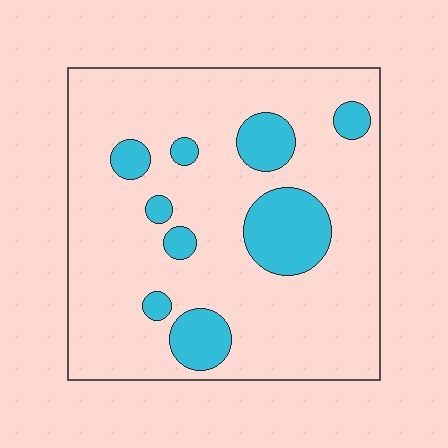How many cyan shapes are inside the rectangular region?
9.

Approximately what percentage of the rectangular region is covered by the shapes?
Approximately 20%.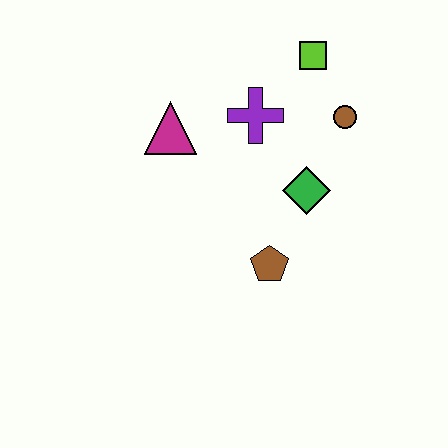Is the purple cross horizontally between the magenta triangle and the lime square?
Yes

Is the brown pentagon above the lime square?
No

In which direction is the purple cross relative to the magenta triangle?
The purple cross is to the right of the magenta triangle.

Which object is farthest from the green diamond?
The magenta triangle is farthest from the green diamond.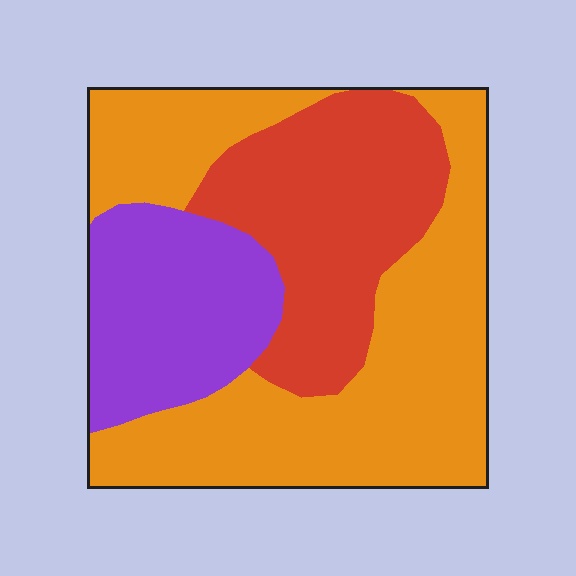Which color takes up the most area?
Orange, at roughly 50%.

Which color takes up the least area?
Purple, at roughly 20%.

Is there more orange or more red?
Orange.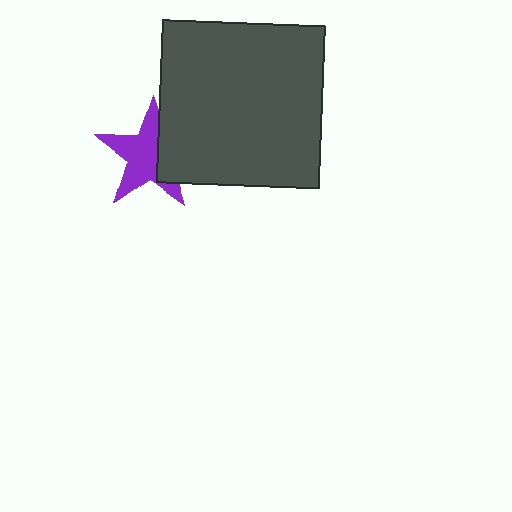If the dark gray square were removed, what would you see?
You would see the complete purple star.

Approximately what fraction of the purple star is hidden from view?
Roughly 33% of the purple star is hidden behind the dark gray square.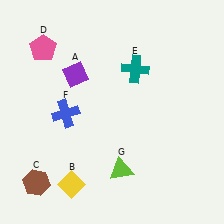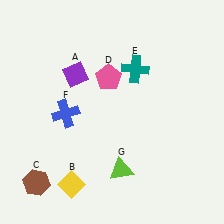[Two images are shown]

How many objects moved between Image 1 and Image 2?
1 object moved between the two images.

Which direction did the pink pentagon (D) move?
The pink pentagon (D) moved right.